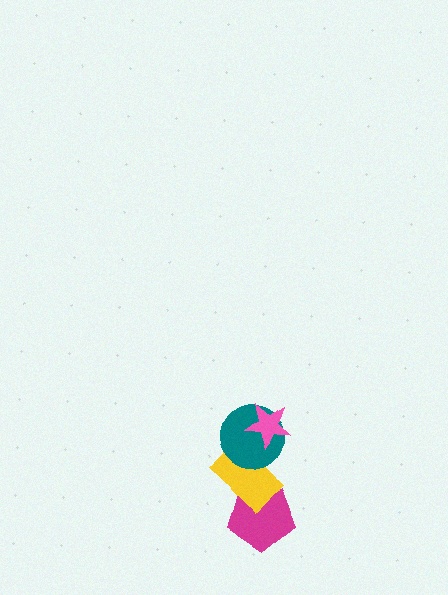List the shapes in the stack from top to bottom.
From top to bottom: the pink star, the teal circle, the yellow rectangle, the magenta pentagon.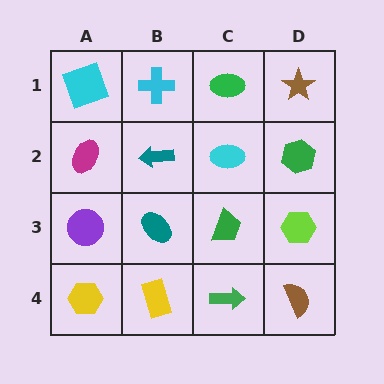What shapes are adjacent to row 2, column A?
A cyan square (row 1, column A), a purple circle (row 3, column A), a teal arrow (row 2, column B).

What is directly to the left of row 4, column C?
A yellow rectangle.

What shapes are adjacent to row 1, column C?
A cyan ellipse (row 2, column C), a cyan cross (row 1, column B), a brown star (row 1, column D).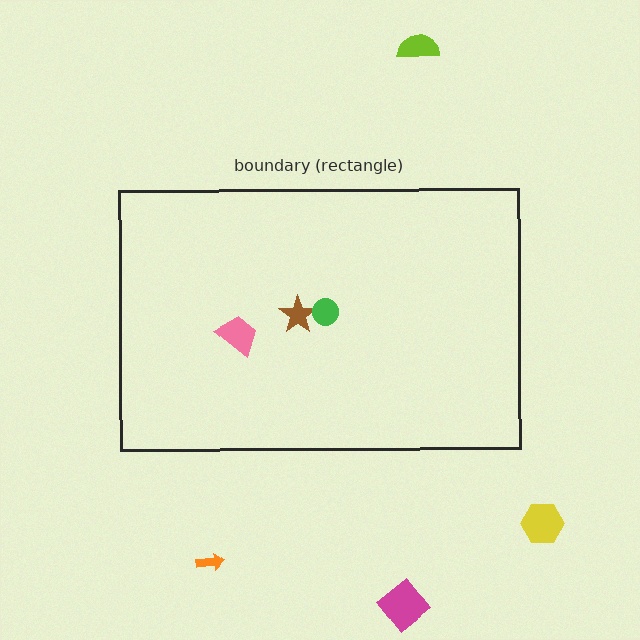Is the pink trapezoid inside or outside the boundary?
Inside.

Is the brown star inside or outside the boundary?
Inside.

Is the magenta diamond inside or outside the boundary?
Outside.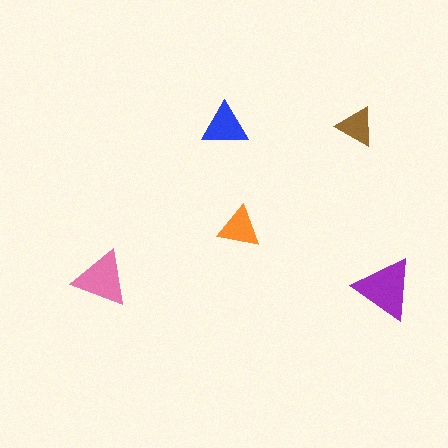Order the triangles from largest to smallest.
the purple one, the pink one, the blue one, the orange one, the brown one.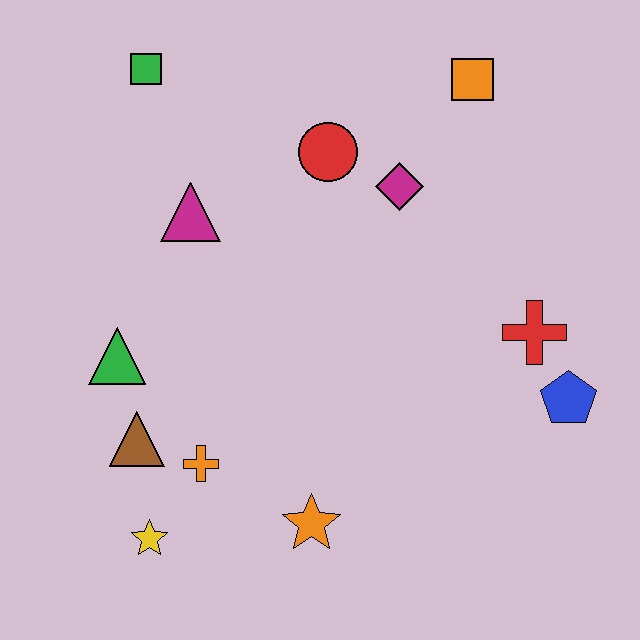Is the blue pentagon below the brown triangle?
No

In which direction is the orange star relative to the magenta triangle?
The orange star is below the magenta triangle.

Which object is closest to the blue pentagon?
The red cross is closest to the blue pentagon.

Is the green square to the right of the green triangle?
Yes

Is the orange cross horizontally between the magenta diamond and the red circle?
No